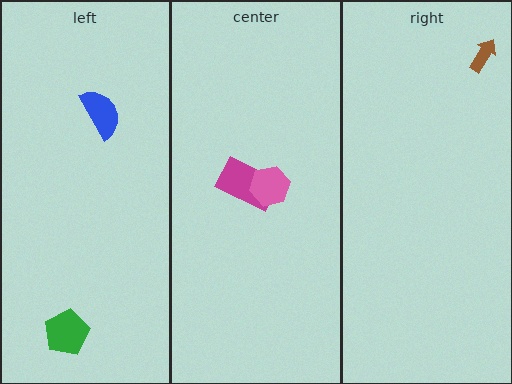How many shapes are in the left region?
2.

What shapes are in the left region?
The green pentagon, the blue semicircle.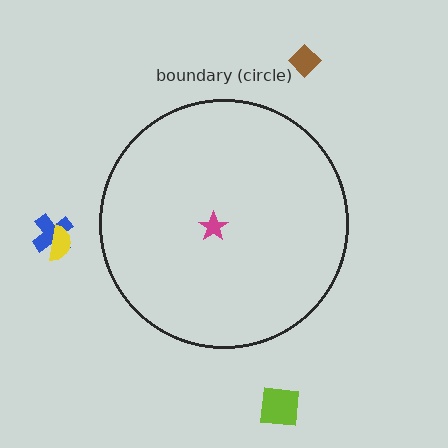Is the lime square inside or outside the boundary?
Outside.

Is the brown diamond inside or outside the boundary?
Outside.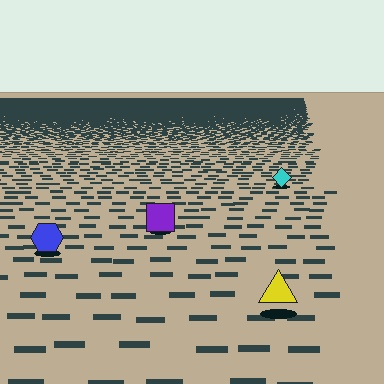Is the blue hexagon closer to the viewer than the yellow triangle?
No. The yellow triangle is closer — you can tell from the texture gradient: the ground texture is coarser near it.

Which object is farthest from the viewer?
The cyan diamond is farthest from the viewer. It appears smaller and the ground texture around it is denser.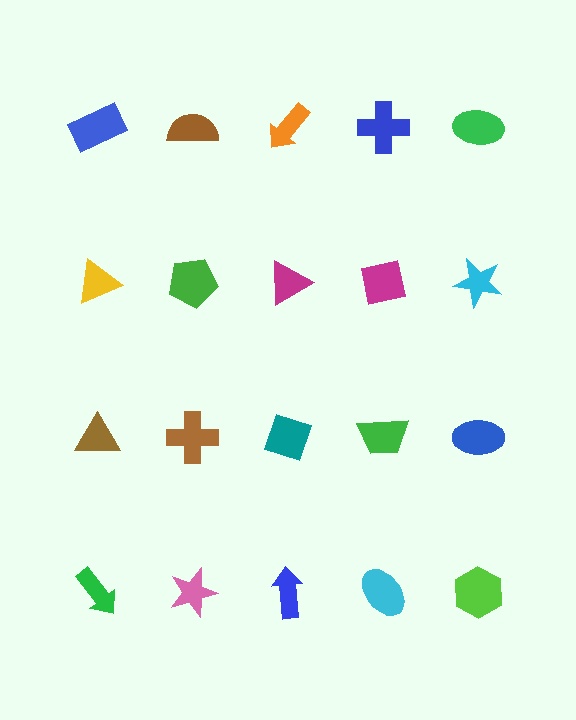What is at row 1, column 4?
A blue cross.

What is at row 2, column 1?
A yellow triangle.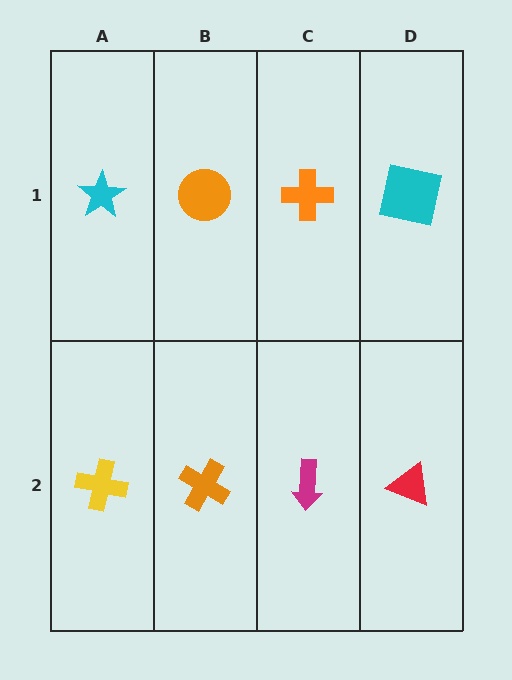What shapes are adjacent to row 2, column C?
An orange cross (row 1, column C), an orange cross (row 2, column B), a red triangle (row 2, column D).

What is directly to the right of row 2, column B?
A magenta arrow.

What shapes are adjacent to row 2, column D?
A cyan square (row 1, column D), a magenta arrow (row 2, column C).